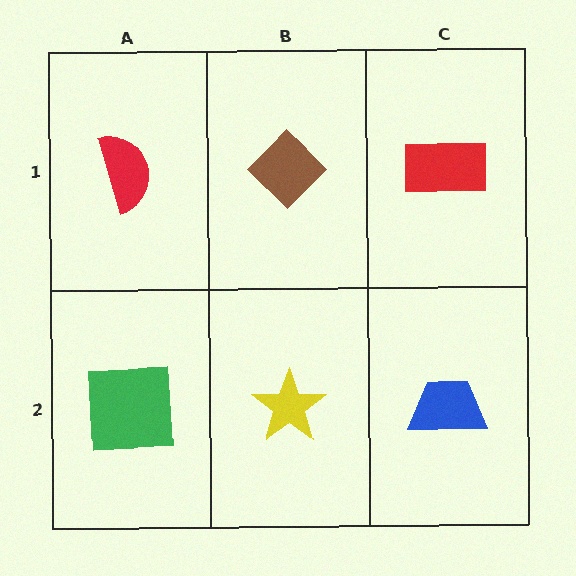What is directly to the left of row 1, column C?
A brown diamond.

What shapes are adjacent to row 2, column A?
A red semicircle (row 1, column A), a yellow star (row 2, column B).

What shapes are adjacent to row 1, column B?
A yellow star (row 2, column B), a red semicircle (row 1, column A), a red rectangle (row 1, column C).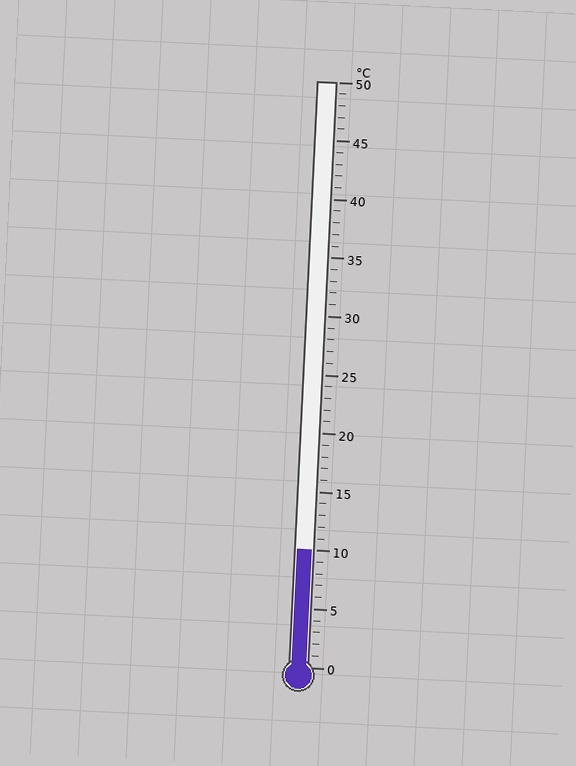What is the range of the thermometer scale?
The thermometer scale ranges from 0°C to 50°C.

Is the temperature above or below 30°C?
The temperature is below 30°C.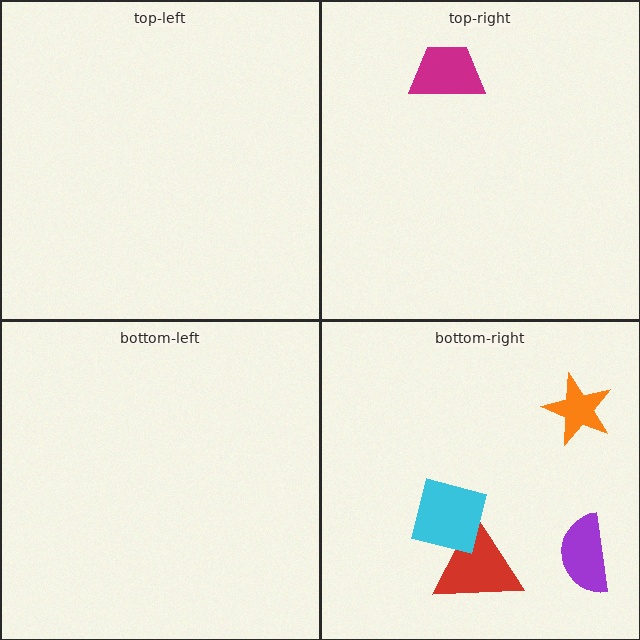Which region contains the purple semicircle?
The bottom-right region.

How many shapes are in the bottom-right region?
4.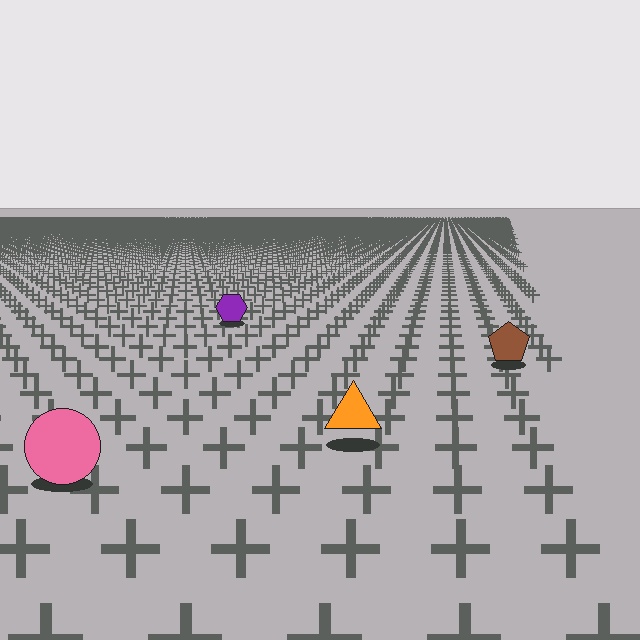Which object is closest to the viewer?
The pink circle is closest. The texture marks near it are larger and more spread out.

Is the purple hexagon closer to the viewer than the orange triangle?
No. The orange triangle is closer — you can tell from the texture gradient: the ground texture is coarser near it.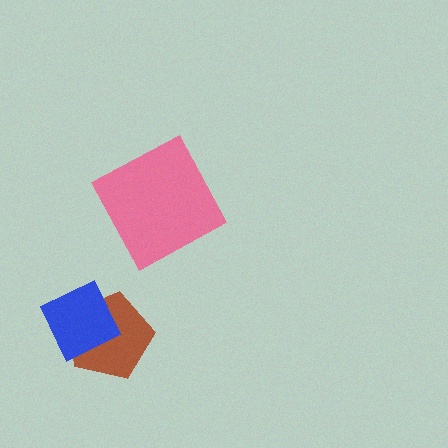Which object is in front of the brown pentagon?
The blue square is in front of the brown pentagon.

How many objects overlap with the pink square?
0 objects overlap with the pink square.